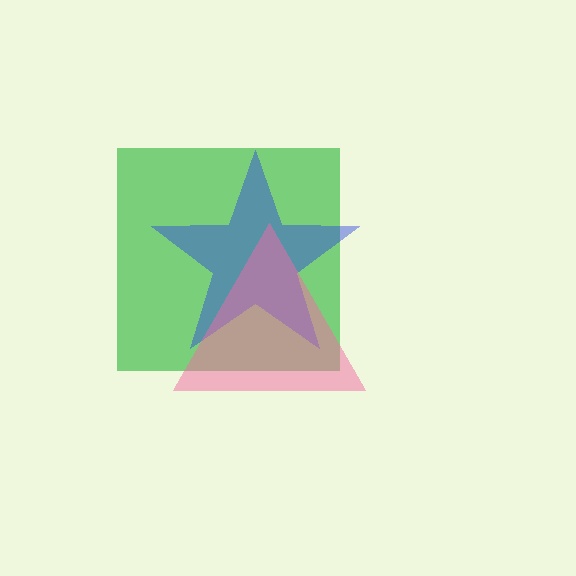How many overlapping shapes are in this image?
There are 3 overlapping shapes in the image.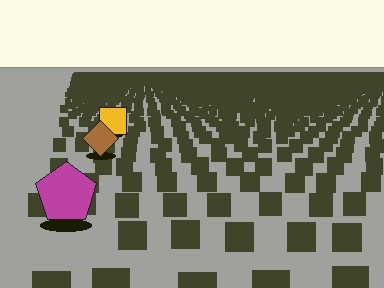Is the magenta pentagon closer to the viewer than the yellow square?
Yes. The magenta pentagon is closer — you can tell from the texture gradient: the ground texture is coarser near it.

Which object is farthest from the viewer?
The yellow square is farthest from the viewer. It appears smaller and the ground texture around it is denser.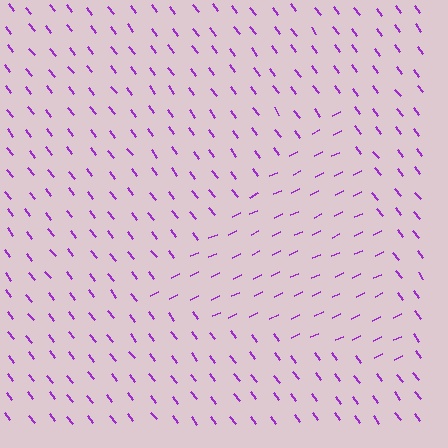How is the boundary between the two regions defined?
The boundary is defined purely by a change in line orientation (approximately 78 degrees difference). All lines are the same color and thickness.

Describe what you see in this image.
The image is filled with small purple line segments. A triangle region in the image has lines oriented differently from the surrounding lines, creating a visible texture boundary.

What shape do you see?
I see a triangle.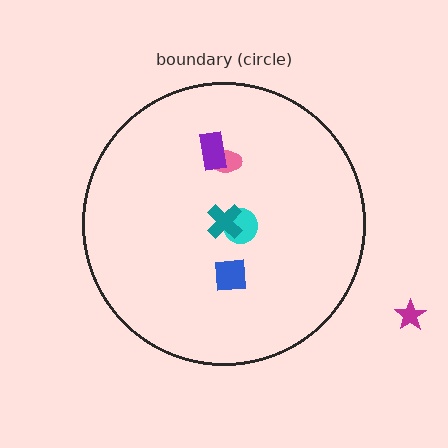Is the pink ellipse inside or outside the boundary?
Inside.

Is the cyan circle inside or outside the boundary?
Inside.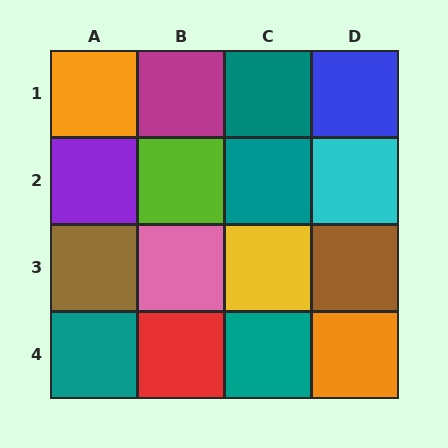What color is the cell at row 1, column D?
Blue.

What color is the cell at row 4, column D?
Orange.